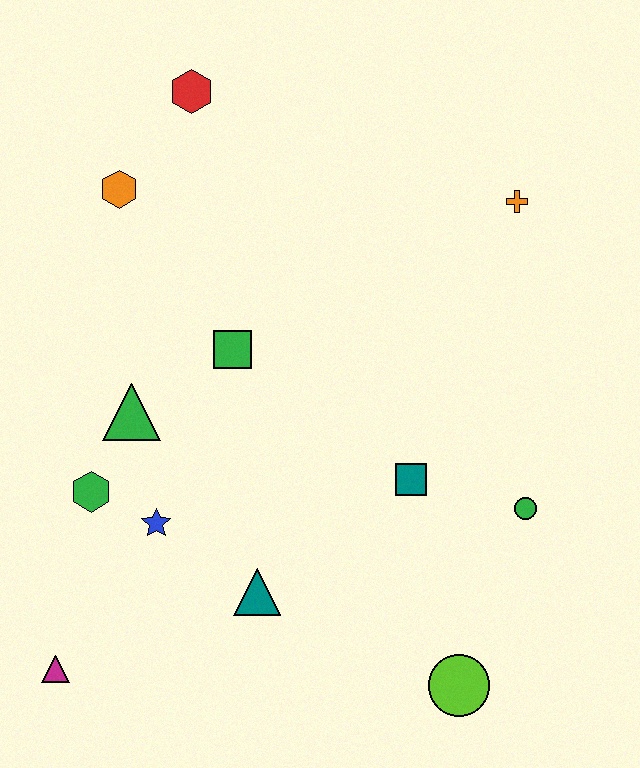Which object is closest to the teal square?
The green circle is closest to the teal square.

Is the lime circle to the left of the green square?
No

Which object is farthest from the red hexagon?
The lime circle is farthest from the red hexagon.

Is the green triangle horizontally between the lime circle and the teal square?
No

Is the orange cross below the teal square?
No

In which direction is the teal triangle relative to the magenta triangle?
The teal triangle is to the right of the magenta triangle.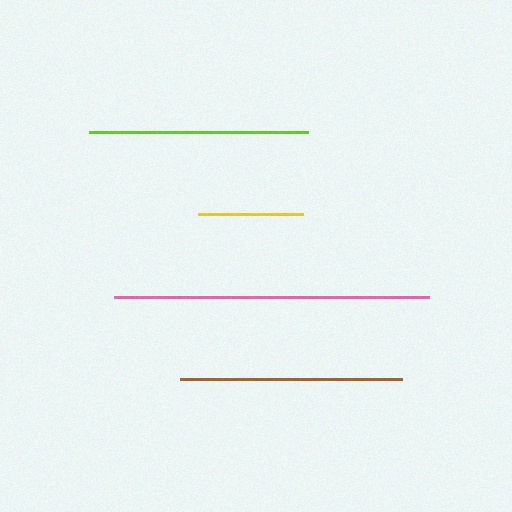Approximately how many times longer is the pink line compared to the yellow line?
The pink line is approximately 3.0 times the length of the yellow line.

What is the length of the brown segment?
The brown segment is approximately 222 pixels long.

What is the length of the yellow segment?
The yellow segment is approximately 105 pixels long.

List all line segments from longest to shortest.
From longest to shortest: pink, brown, lime, yellow.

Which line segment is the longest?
The pink line is the longest at approximately 315 pixels.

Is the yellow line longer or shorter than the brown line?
The brown line is longer than the yellow line.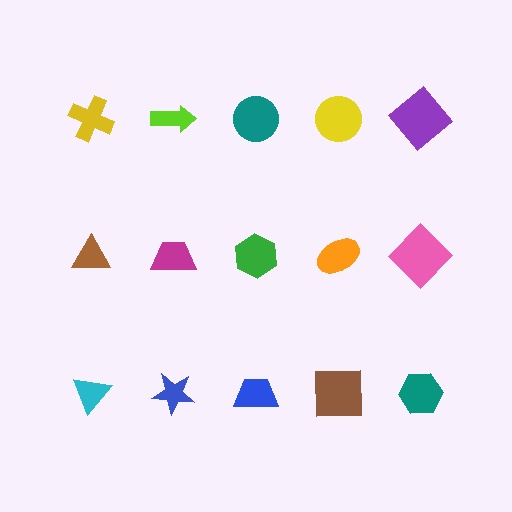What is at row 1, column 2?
A lime arrow.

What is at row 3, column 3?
A blue trapezoid.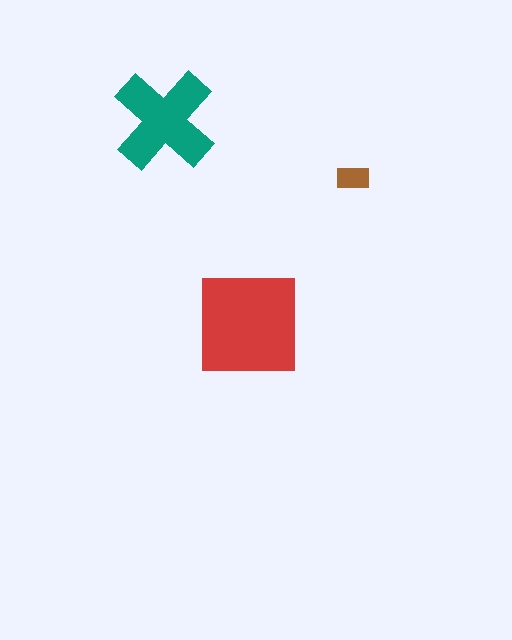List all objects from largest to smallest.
The red square, the teal cross, the brown rectangle.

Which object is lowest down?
The red square is bottommost.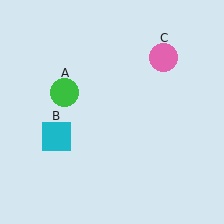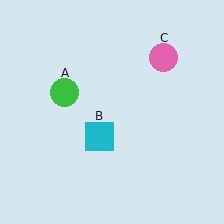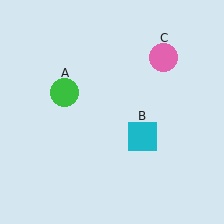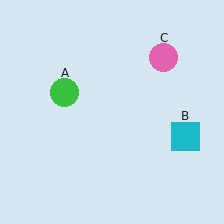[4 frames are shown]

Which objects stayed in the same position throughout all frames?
Green circle (object A) and pink circle (object C) remained stationary.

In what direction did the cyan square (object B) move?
The cyan square (object B) moved right.